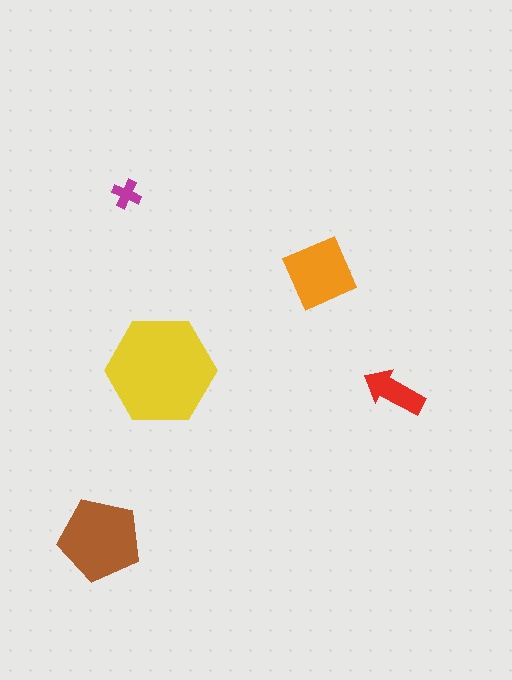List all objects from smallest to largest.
The magenta cross, the red arrow, the orange diamond, the brown pentagon, the yellow hexagon.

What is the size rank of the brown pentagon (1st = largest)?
2nd.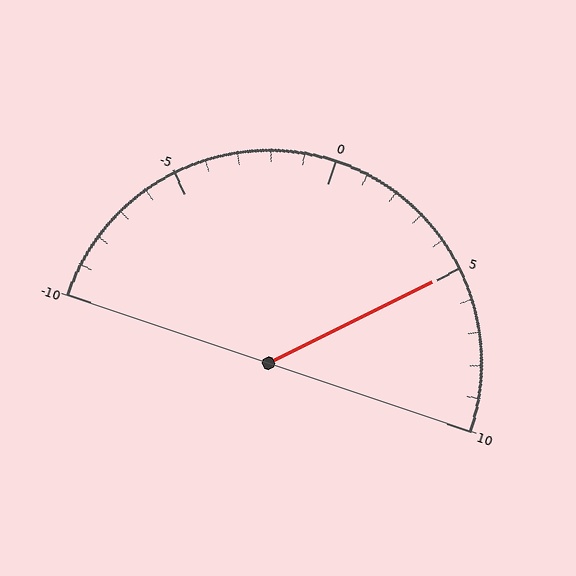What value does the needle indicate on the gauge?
The needle indicates approximately 5.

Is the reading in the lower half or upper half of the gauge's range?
The reading is in the upper half of the range (-10 to 10).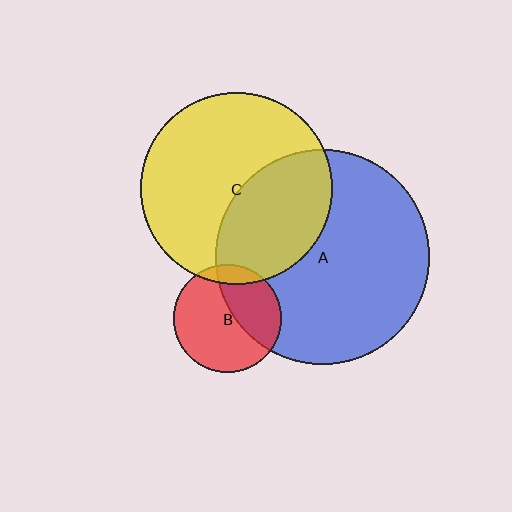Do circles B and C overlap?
Yes.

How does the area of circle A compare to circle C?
Approximately 1.2 times.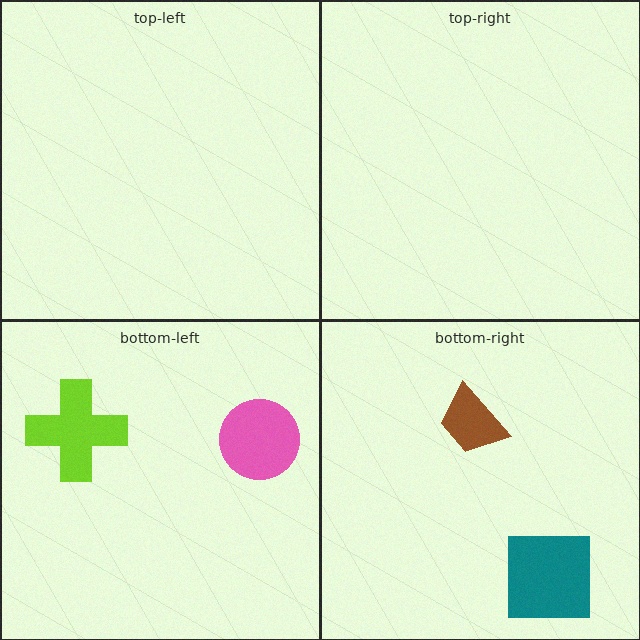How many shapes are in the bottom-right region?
2.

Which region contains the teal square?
The bottom-right region.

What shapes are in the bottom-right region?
The teal square, the brown trapezoid.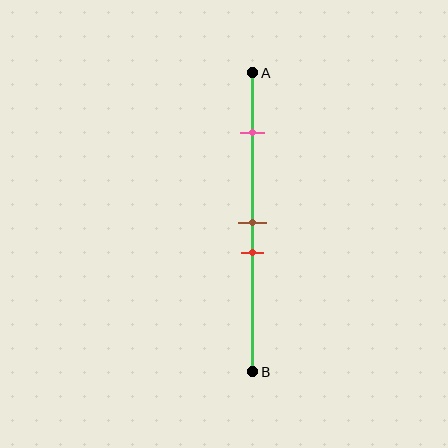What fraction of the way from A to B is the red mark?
The red mark is approximately 60% (0.6) of the way from A to B.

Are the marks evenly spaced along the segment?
No, the marks are not evenly spaced.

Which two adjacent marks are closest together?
The brown and red marks are the closest adjacent pair.